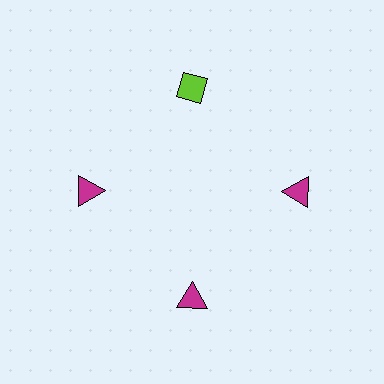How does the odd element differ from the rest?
It differs in both color (lime instead of magenta) and shape (diamond instead of triangle).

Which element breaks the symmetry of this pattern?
The lime diamond at roughly the 12 o'clock position breaks the symmetry. All other shapes are magenta triangles.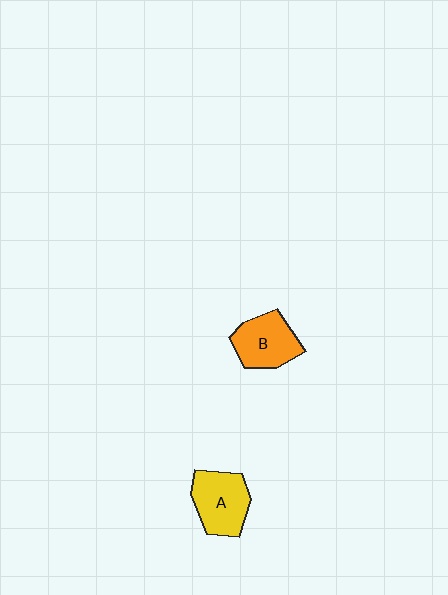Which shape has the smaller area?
Shape B (orange).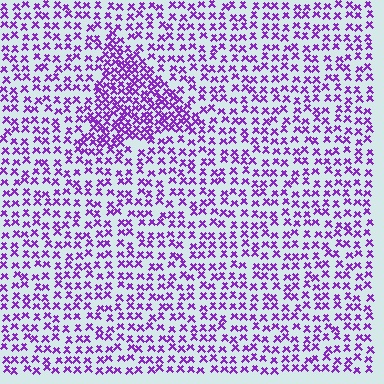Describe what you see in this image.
The image contains small purple elements arranged at two different densities. A triangle-shaped region is visible where the elements are more densely packed than the surrounding area.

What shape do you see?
I see a triangle.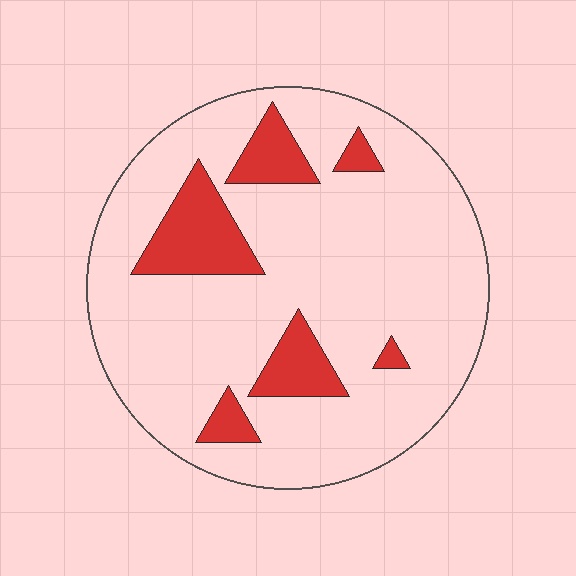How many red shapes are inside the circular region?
6.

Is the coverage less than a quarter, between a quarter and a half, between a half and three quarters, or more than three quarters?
Less than a quarter.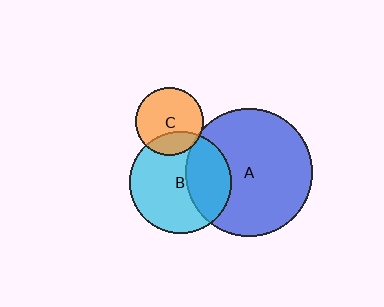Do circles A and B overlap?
Yes.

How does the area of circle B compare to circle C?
Approximately 2.3 times.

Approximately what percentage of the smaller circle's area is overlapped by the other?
Approximately 35%.